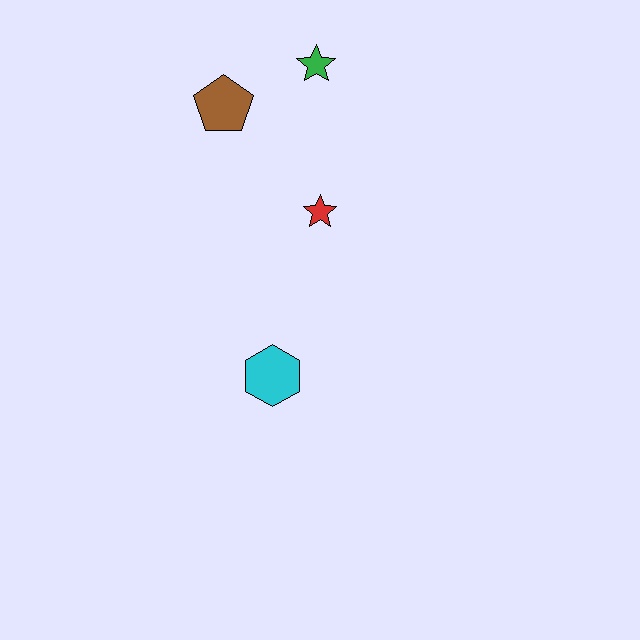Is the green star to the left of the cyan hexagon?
No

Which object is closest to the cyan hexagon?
The red star is closest to the cyan hexagon.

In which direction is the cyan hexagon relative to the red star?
The cyan hexagon is below the red star.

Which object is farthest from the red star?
The cyan hexagon is farthest from the red star.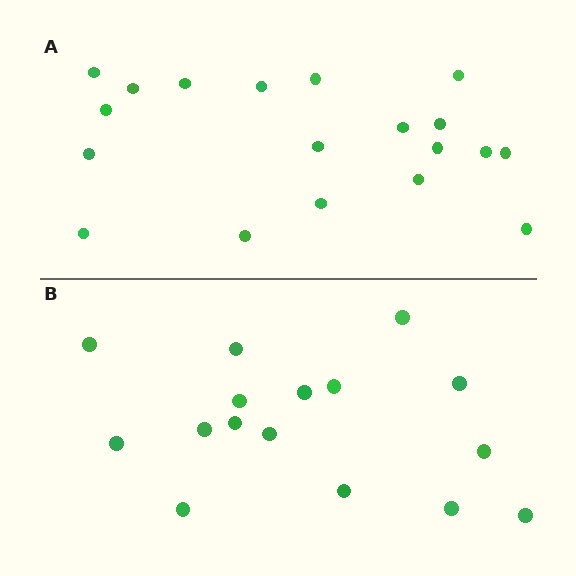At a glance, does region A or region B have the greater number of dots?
Region A (the top region) has more dots.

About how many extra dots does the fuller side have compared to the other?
Region A has just a few more — roughly 2 or 3 more dots than region B.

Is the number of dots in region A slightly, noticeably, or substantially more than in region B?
Region A has only slightly more — the two regions are fairly close. The ratio is roughly 1.2 to 1.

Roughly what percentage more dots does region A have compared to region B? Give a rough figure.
About 20% more.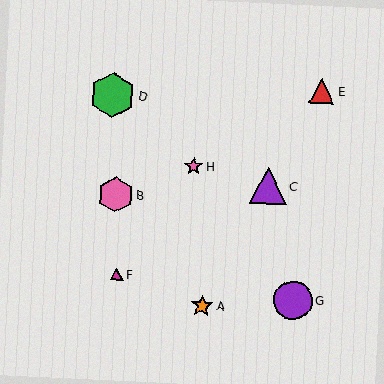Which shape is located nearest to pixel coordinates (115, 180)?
The pink hexagon (labeled B) at (115, 195) is nearest to that location.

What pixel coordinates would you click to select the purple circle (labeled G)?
Click at (293, 300) to select the purple circle G.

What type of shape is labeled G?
Shape G is a purple circle.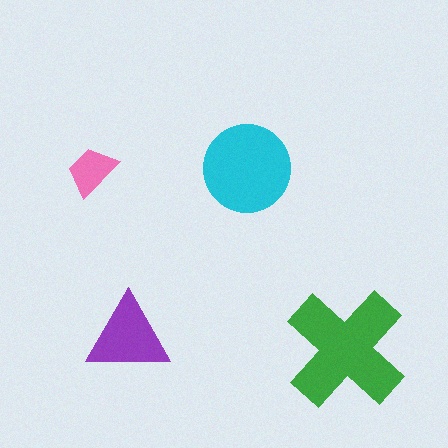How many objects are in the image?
There are 4 objects in the image.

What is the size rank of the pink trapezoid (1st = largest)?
4th.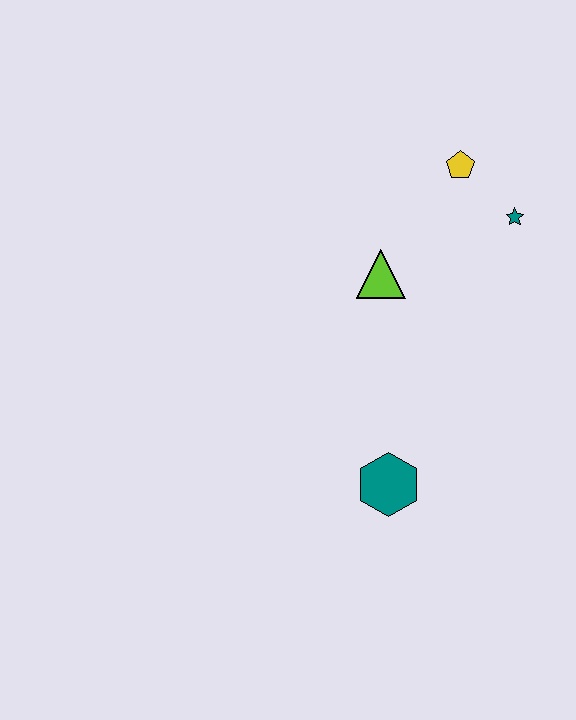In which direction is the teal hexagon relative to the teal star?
The teal hexagon is below the teal star.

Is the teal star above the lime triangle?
Yes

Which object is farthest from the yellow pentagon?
The teal hexagon is farthest from the yellow pentagon.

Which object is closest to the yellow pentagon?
The teal star is closest to the yellow pentagon.